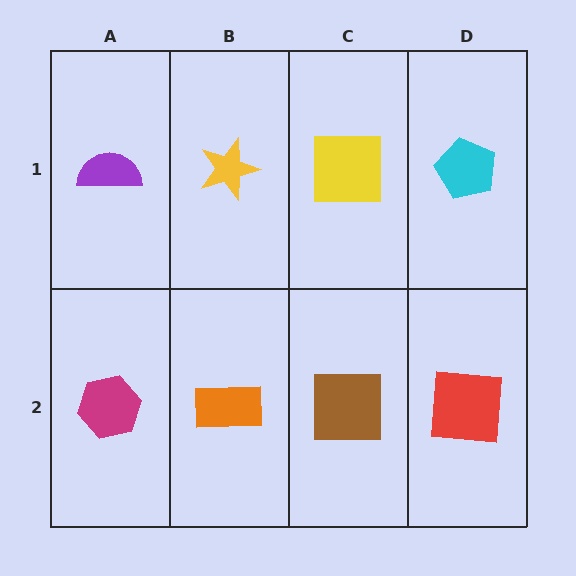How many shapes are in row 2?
4 shapes.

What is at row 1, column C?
A yellow square.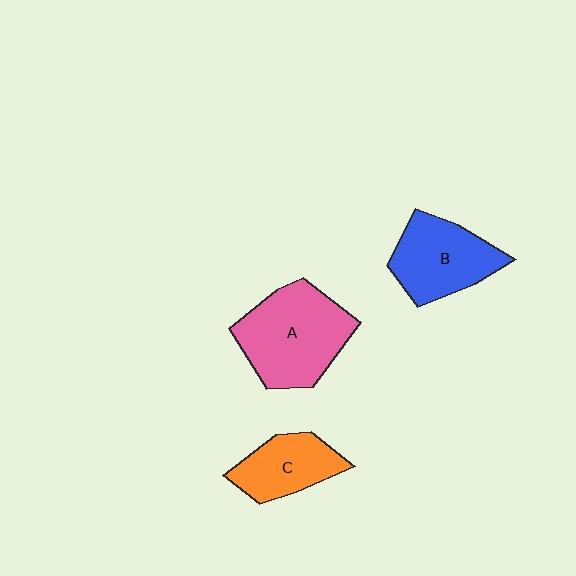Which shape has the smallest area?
Shape C (orange).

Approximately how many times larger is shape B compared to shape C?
Approximately 1.3 times.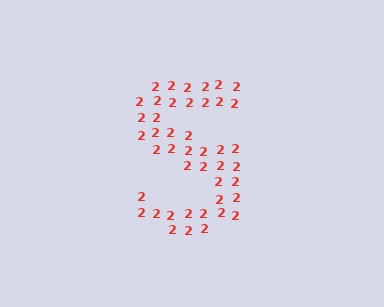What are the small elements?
The small elements are digit 2's.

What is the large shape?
The large shape is the letter S.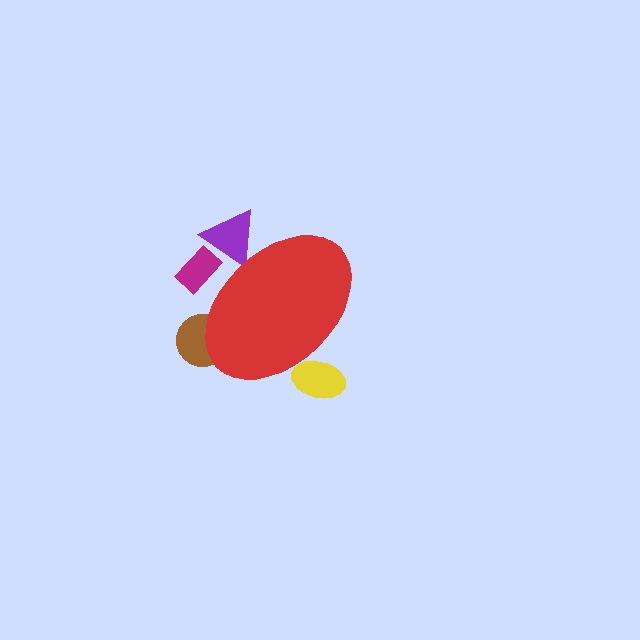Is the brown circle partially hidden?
Yes, the brown circle is partially hidden behind the red ellipse.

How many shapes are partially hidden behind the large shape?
4 shapes are partially hidden.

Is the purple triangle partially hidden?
Yes, the purple triangle is partially hidden behind the red ellipse.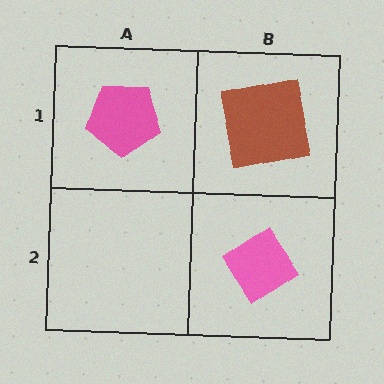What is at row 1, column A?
A pink pentagon.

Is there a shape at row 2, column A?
No, that cell is empty.